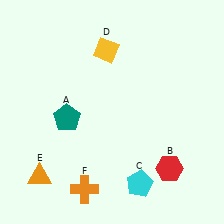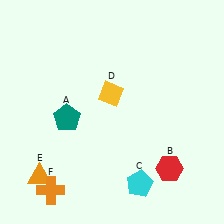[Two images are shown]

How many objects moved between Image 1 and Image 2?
2 objects moved between the two images.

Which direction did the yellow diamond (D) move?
The yellow diamond (D) moved down.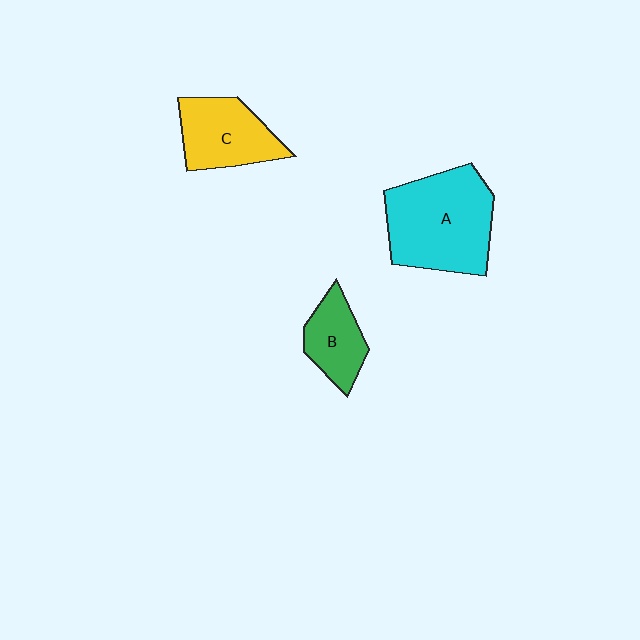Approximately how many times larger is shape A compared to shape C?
Approximately 1.6 times.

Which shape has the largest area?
Shape A (cyan).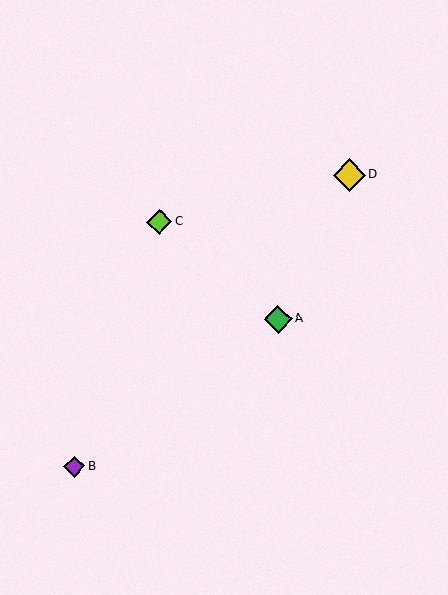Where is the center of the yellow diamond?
The center of the yellow diamond is at (349, 175).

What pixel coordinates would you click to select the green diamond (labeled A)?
Click at (278, 319) to select the green diamond A.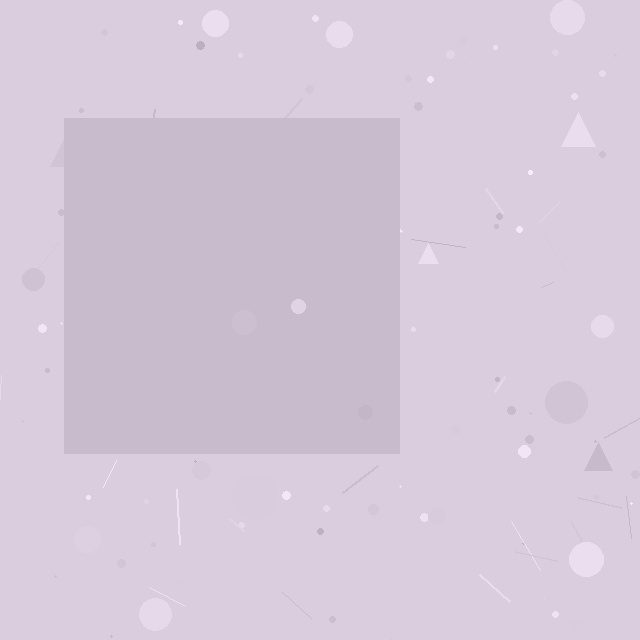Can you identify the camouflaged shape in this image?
The camouflaged shape is a square.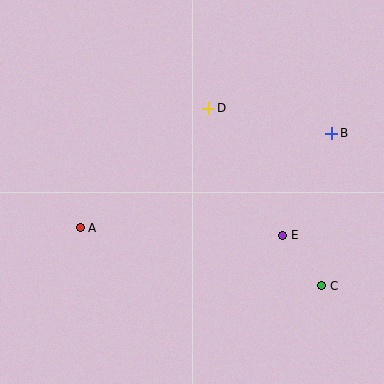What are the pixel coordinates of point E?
Point E is at (283, 235).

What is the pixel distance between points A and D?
The distance between A and D is 176 pixels.